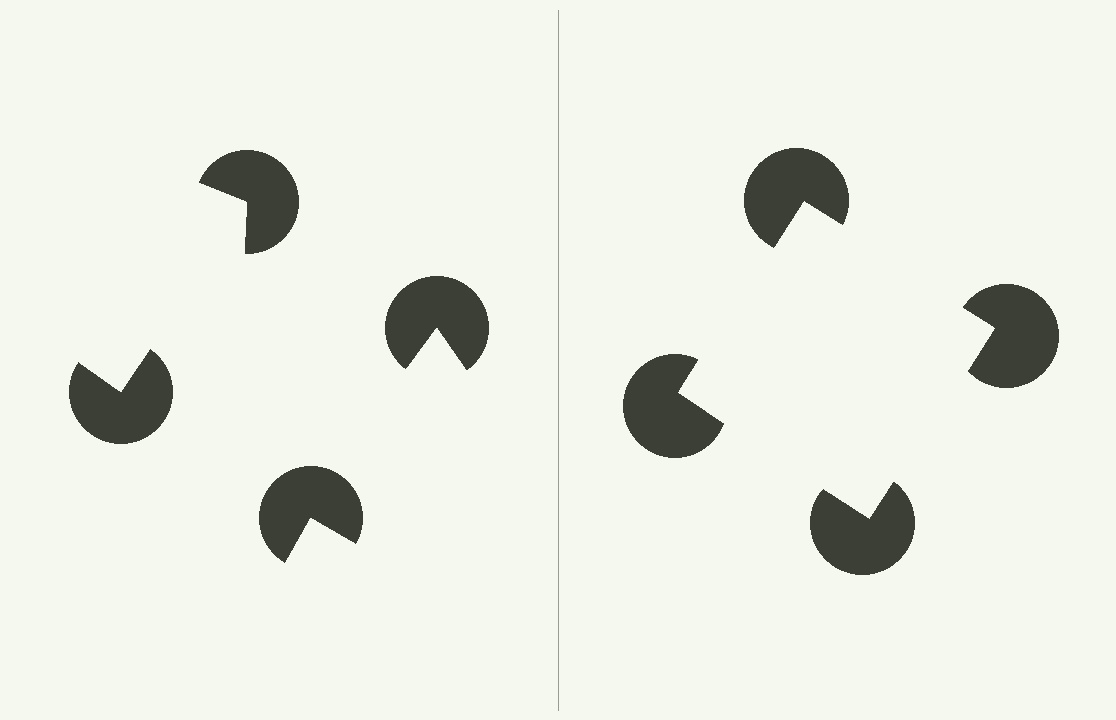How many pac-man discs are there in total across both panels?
8 — 4 on each side.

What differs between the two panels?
The pac-man discs are positioned identically on both sides; only the wedge orientations differ. On the right they align to a square; on the left they are misaligned.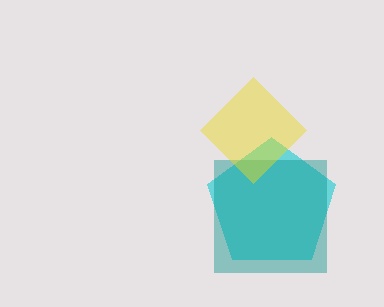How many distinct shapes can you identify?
There are 3 distinct shapes: a cyan pentagon, a teal square, a yellow diamond.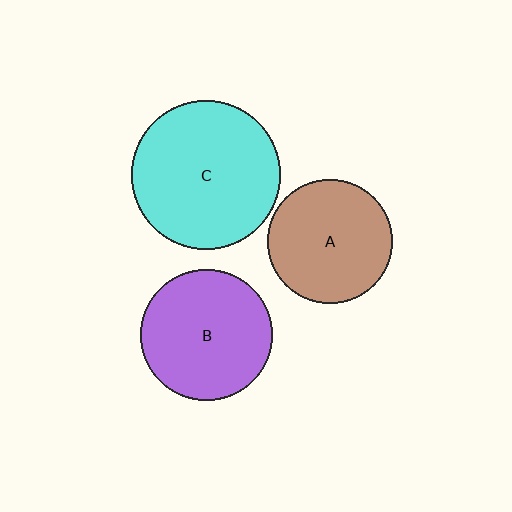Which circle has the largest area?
Circle C (cyan).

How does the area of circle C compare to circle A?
Approximately 1.4 times.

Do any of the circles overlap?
No, none of the circles overlap.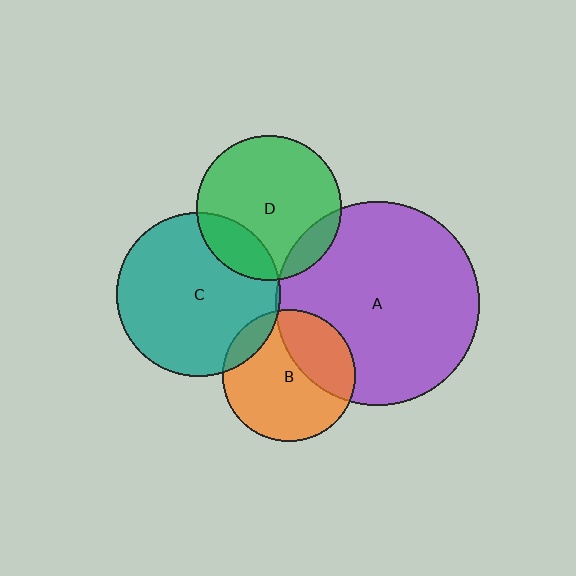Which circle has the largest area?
Circle A (purple).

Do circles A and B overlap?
Yes.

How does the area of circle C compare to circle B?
Approximately 1.5 times.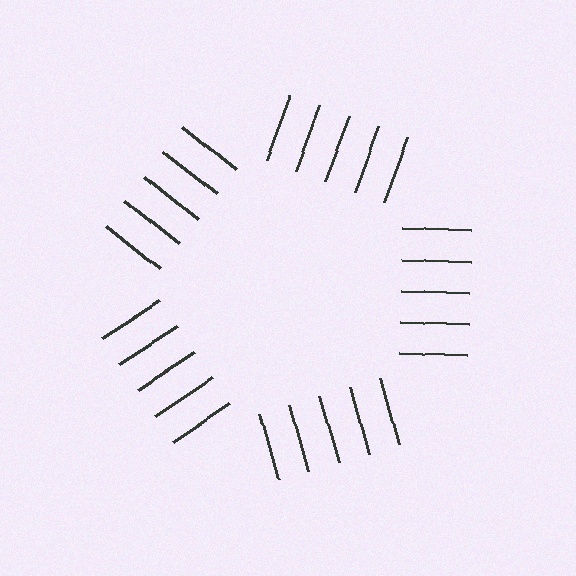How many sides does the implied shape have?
5 sides — the line-ends trace a pentagon.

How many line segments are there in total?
25 — 5 along each of the 5 edges.